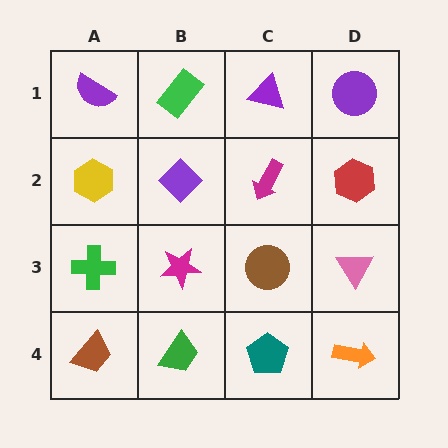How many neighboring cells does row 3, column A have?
3.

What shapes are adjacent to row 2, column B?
A green rectangle (row 1, column B), a magenta star (row 3, column B), a yellow hexagon (row 2, column A), a magenta arrow (row 2, column C).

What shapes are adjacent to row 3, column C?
A magenta arrow (row 2, column C), a teal pentagon (row 4, column C), a magenta star (row 3, column B), a pink triangle (row 3, column D).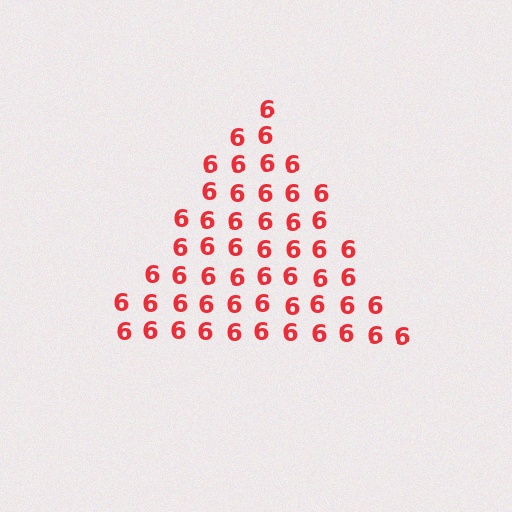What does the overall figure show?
The overall figure shows a triangle.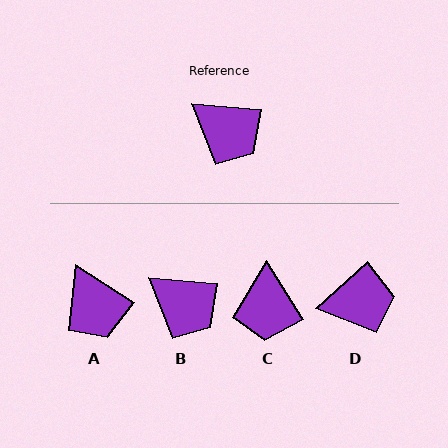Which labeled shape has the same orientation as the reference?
B.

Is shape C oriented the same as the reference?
No, it is off by about 53 degrees.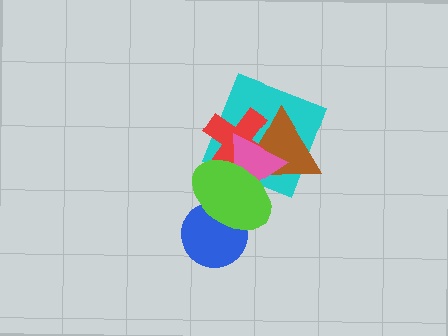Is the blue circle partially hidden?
Yes, it is partially covered by another shape.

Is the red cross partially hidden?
Yes, it is partially covered by another shape.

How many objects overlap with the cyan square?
4 objects overlap with the cyan square.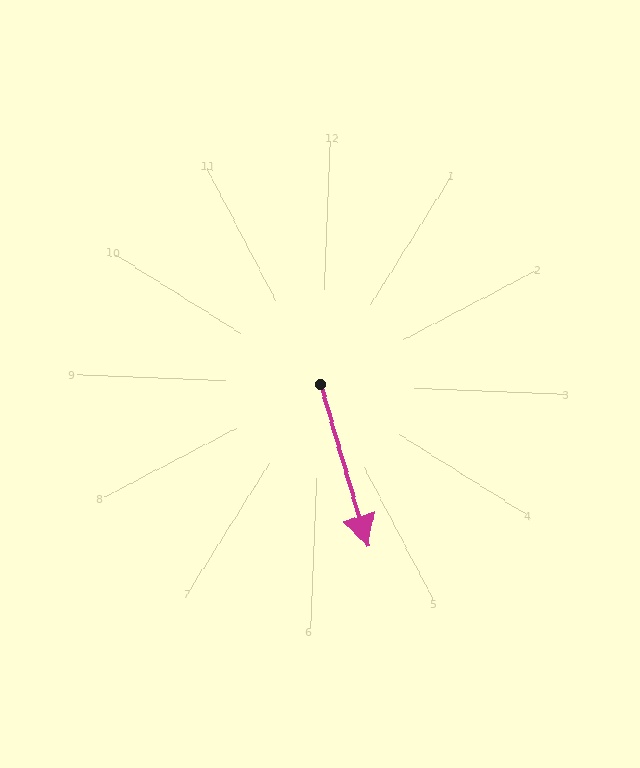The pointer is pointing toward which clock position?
Roughly 5 o'clock.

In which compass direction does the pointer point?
South.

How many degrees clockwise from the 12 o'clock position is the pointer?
Approximately 161 degrees.